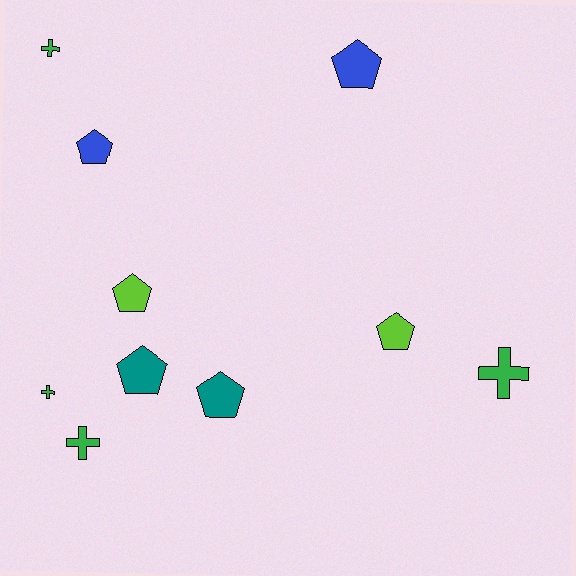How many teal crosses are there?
There are no teal crosses.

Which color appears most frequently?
Green, with 4 objects.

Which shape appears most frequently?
Pentagon, with 6 objects.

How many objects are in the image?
There are 10 objects.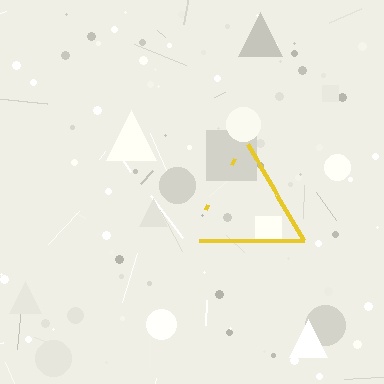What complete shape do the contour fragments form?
The contour fragments form a triangle.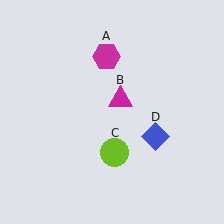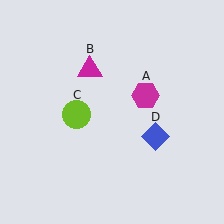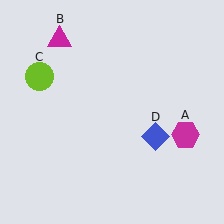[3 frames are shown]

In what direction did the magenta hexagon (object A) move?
The magenta hexagon (object A) moved down and to the right.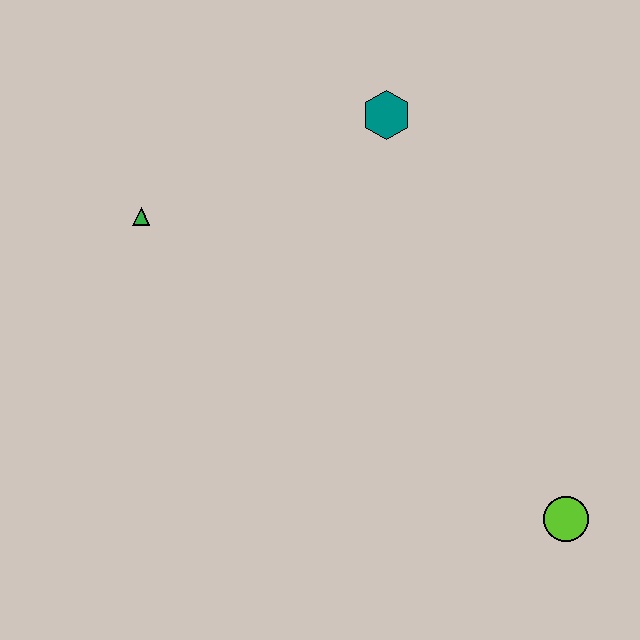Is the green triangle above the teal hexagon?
No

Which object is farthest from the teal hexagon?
The lime circle is farthest from the teal hexagon.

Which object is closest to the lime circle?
The teal hexagon is closest to the lime circle.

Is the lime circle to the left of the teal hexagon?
No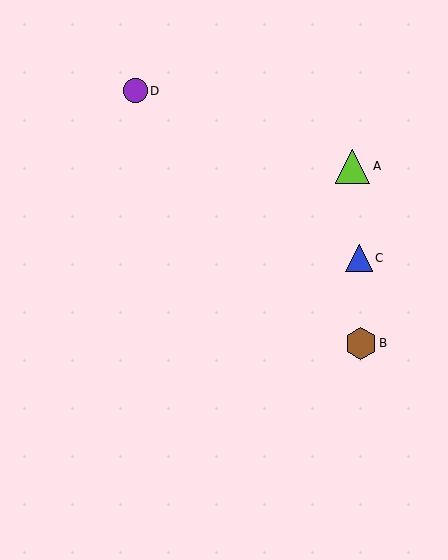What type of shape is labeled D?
Shape D is a purple circle.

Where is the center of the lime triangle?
The center of the lime triangle is at (353, 166).